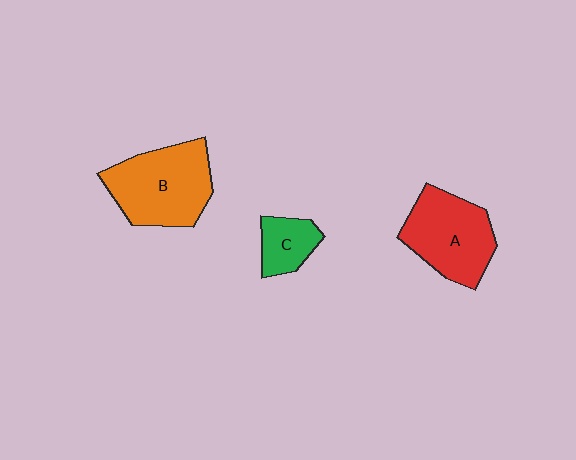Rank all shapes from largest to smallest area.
From largest to smallest: B (orange), A (red), C (green).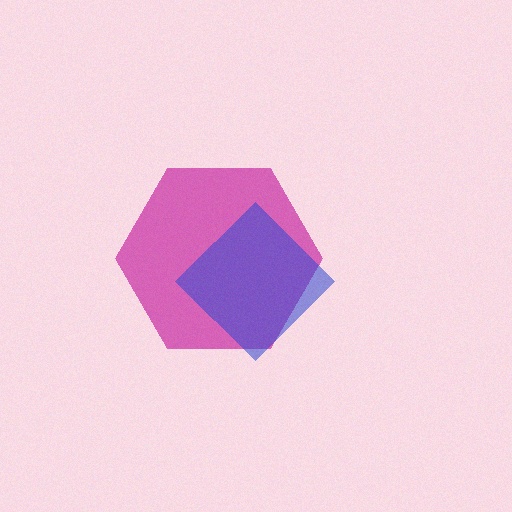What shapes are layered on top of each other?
The layered shapes are: a magenta hexagon, a blue diamond.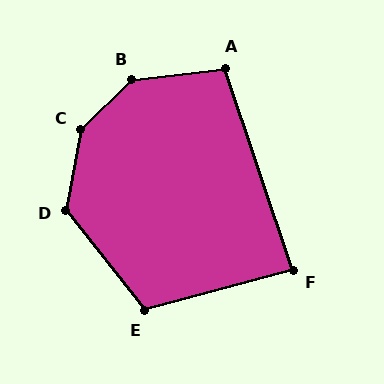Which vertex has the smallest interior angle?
F, at approximately 87 degrees.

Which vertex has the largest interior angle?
C, at approximately 145 degrees.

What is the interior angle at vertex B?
Approximately 142 degrees (obtuse).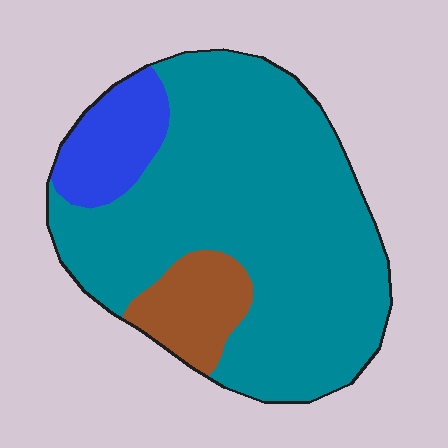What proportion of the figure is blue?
Blue takes up about one eighth (1/8) of the figure.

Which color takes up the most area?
Teal, at roughly 75%.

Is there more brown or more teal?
Teal.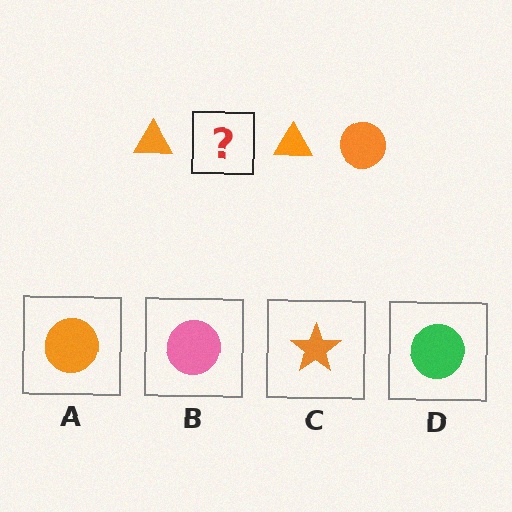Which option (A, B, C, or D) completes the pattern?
A.